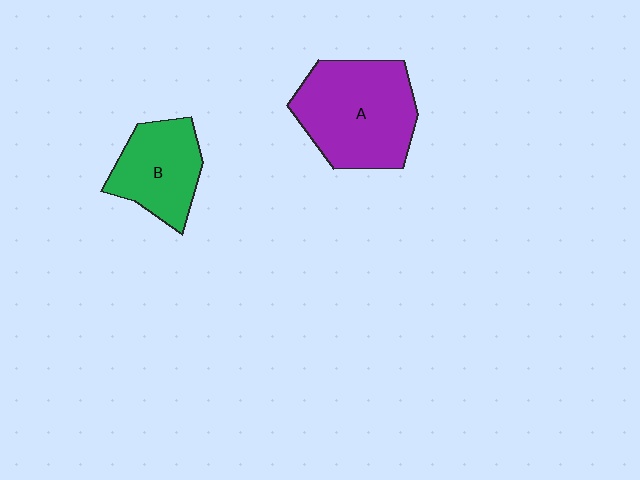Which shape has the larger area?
Shape A (purple).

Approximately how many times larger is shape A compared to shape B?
Approximately 1.5 times.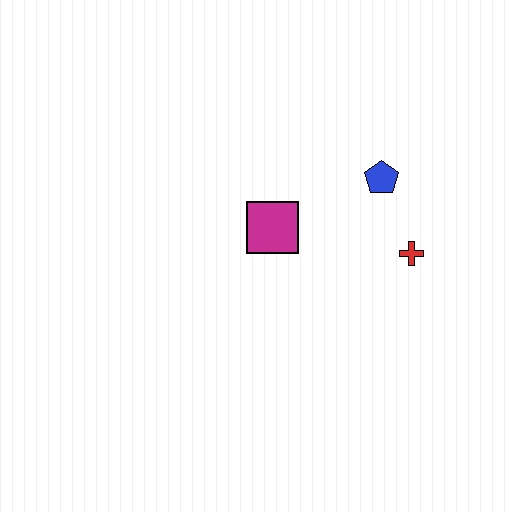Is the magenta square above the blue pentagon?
No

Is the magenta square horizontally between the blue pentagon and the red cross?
No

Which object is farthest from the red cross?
The magenta square is farthest from the red cross.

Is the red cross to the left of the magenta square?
No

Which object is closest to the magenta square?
The blue pentagon is closest to the magenta square.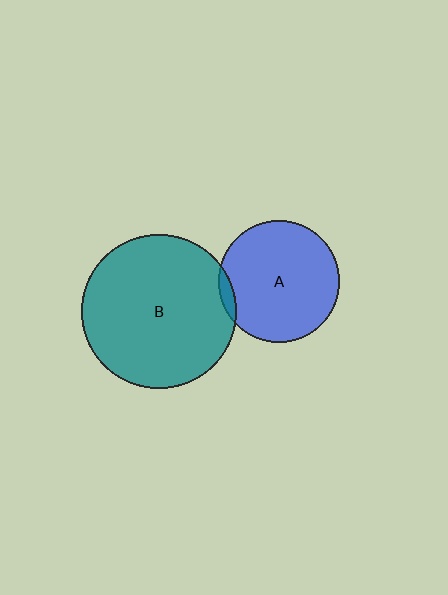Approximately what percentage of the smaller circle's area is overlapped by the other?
Approximately 5%.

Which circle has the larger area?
Circle B (teal).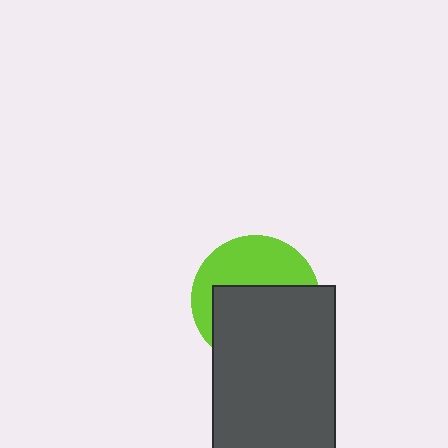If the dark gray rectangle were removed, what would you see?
You would see the complete lime circle.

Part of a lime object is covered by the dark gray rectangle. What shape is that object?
It is a circle.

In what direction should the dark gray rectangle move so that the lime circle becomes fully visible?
The dark gray rectangle should move down. That is the shortest direction to clear the overlap and leave the lime circle fully visible.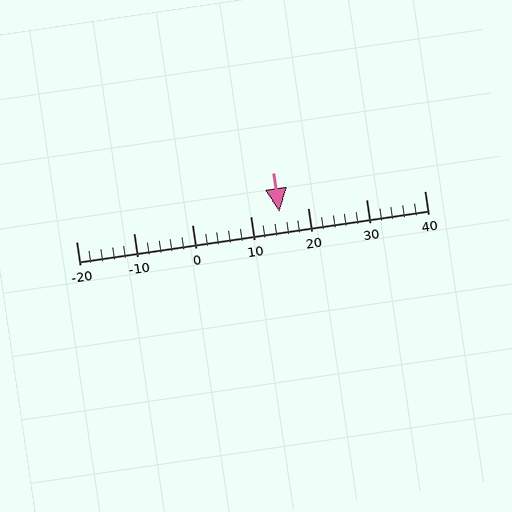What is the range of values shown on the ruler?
The ruler shows values from -20 to 40.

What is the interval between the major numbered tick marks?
The major tick marks are spaced 10 units apart.